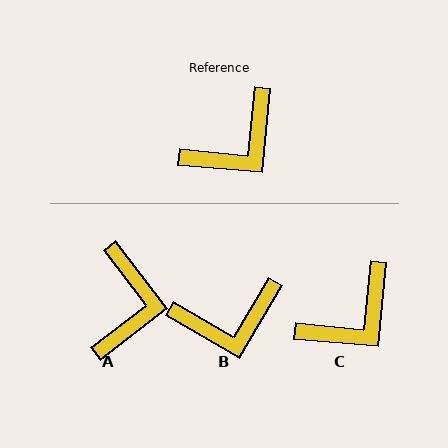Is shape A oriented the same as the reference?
No, it is off by about 43 degrees.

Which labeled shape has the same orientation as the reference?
C.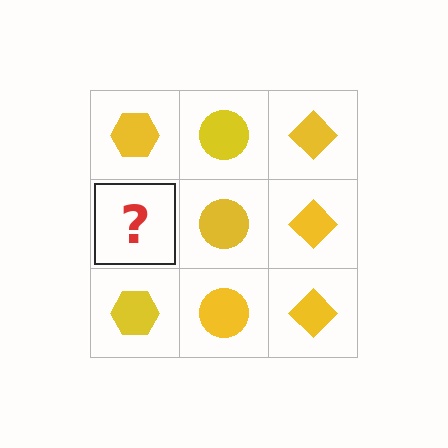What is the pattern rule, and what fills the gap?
The rule is that each column has a consistent shape. The gap should be filled with a yellow hexagon.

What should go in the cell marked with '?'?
The missing cell should contain a yellow hexagon.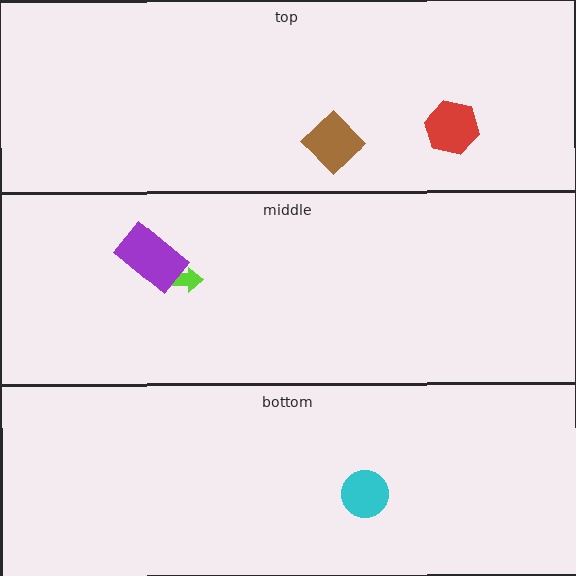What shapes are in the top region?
The brown diamond, the red hexagon.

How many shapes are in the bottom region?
1.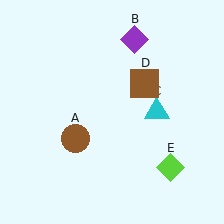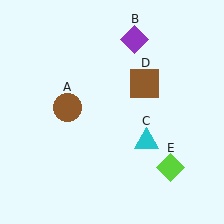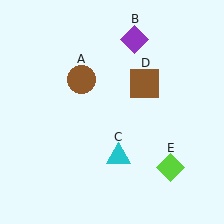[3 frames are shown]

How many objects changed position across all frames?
2 objects changed position: brown circle (object A), cyan triangle (object C).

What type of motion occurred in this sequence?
The brown circle (object A), cyan triangle (object C) rotated clockwise around the center of the scene.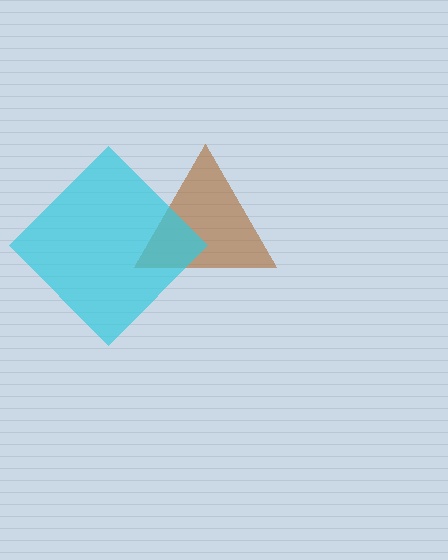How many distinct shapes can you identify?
There are 2 distinct shapes: a brown triangle, a cyan diamond.